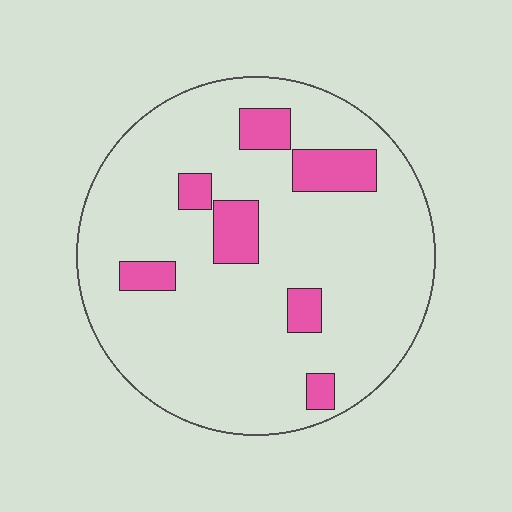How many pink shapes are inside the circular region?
7.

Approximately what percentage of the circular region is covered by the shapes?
Approximately 15%.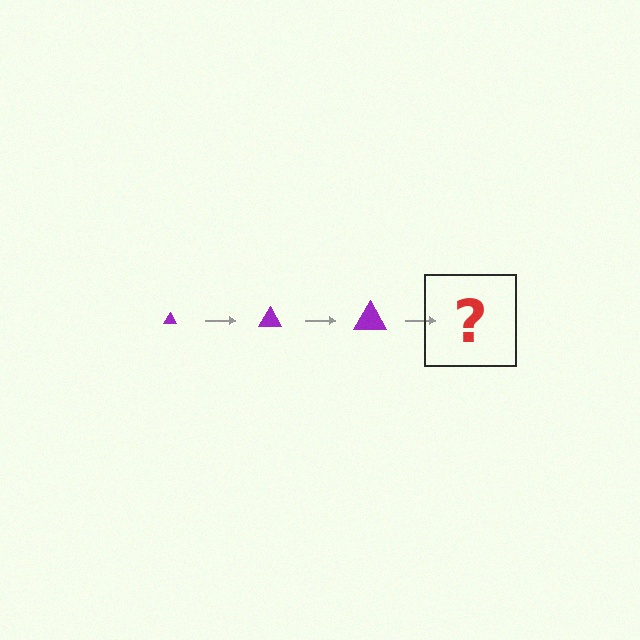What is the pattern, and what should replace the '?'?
The pattern is that the triangle gets progressively larger each step. The '?' should be a purple triangle, larger than the previous one.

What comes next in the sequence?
The next element should be a purple triangle, larger than the previous one.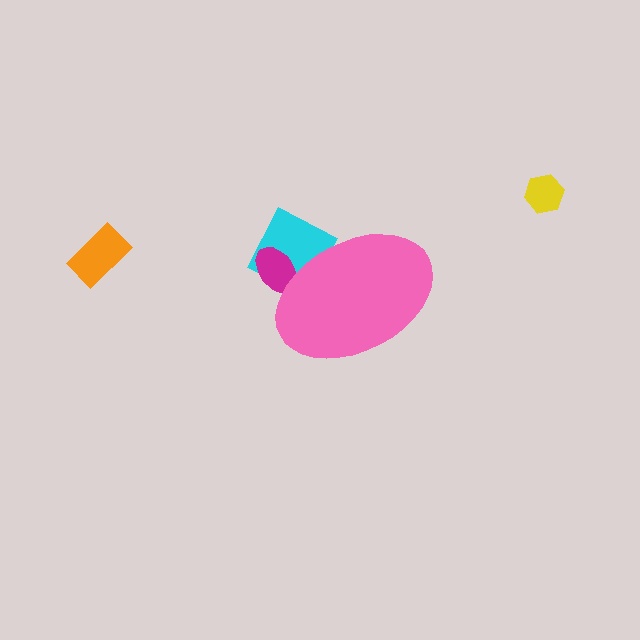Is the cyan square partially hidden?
Yes, the cyan square is partially hidden behind the pink ellipse.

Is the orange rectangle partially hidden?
No, the orange rectangle is fully visible.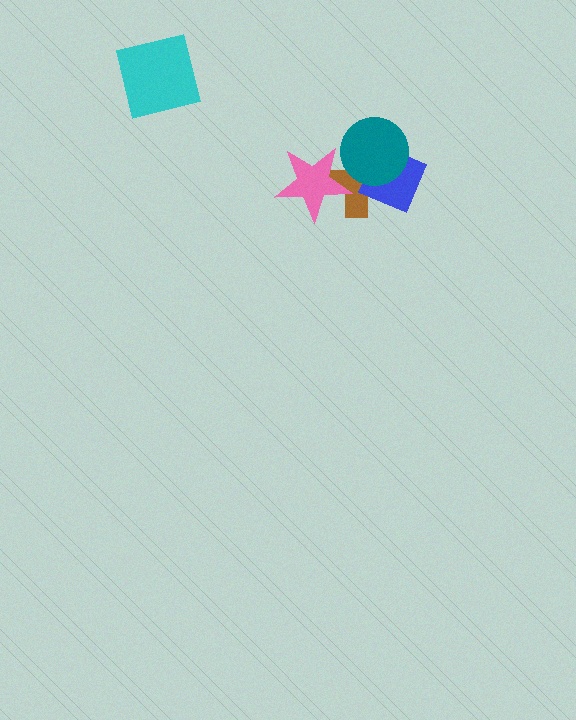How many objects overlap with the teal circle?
2 objects overlap with the teal circle.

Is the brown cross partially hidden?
Yes, it is partially covered by another shape.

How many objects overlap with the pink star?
1 object overlaps with the pink star.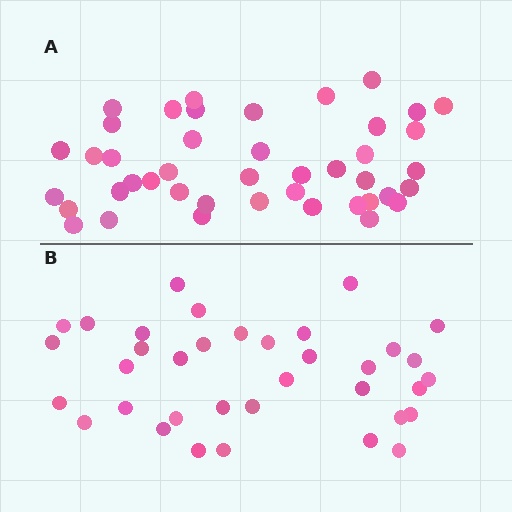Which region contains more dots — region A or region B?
Region A (the top region) has more dots.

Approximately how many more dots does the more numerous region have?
Region A has roughly 8 or so more dots than region B.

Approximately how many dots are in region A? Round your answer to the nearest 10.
About 40 dots. (The exact count is 43, which rounds to 40.)